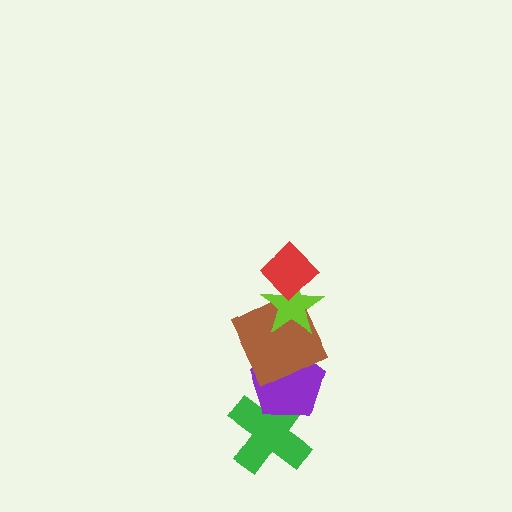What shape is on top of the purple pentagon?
The brown square is on top of the purple pentagon.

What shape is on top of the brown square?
The lime star is on top of the brown square.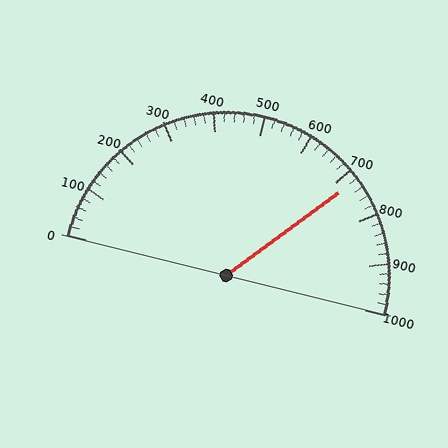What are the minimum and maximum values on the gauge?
The gauge ranges from 0 to 1000.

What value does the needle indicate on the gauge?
The needle indicates approximately 720.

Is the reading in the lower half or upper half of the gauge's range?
The reading is in the upper half of the range (0 to 1000).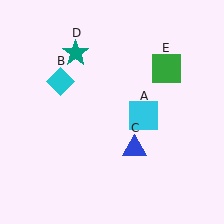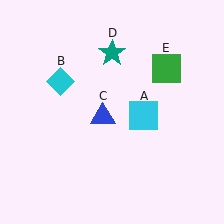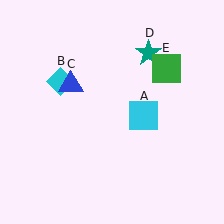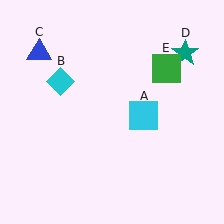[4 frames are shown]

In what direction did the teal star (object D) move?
The teal star (object D) moved right.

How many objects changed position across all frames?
2 objects changed position: blue triangle (object C), teal star (object D).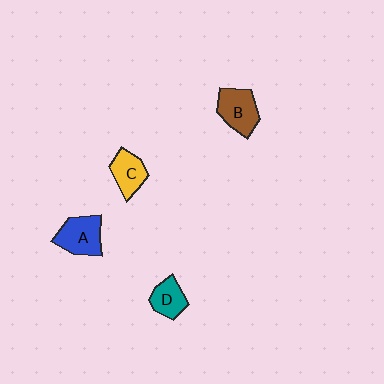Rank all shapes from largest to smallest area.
From largest to smallest: A (blue), B (brown), C (yellow), D (teal).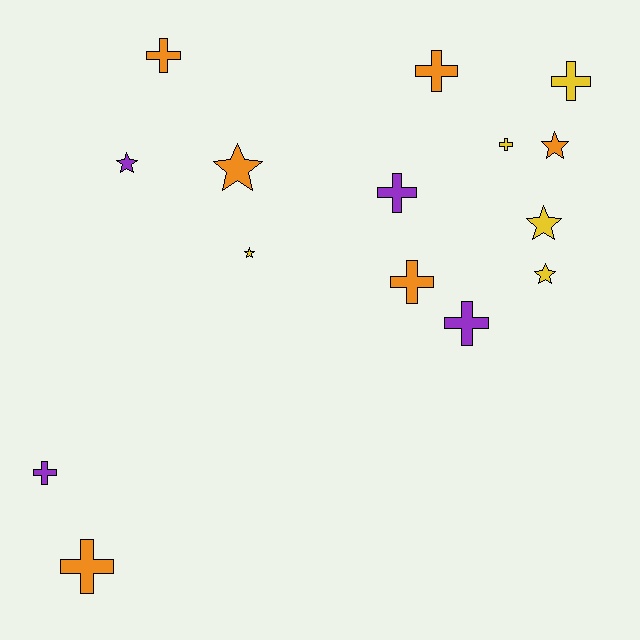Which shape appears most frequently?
Cross, with 9 objects.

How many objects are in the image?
There are 15 objects.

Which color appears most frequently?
Orange, with 6 objects.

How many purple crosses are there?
There are 3 purple crosses.